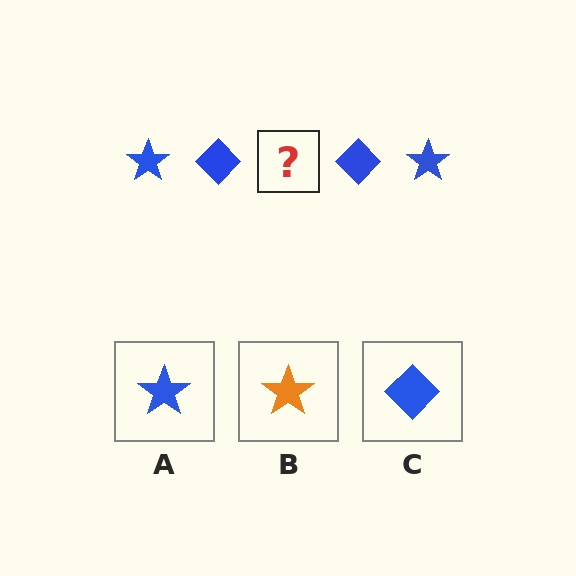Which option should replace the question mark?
Option A.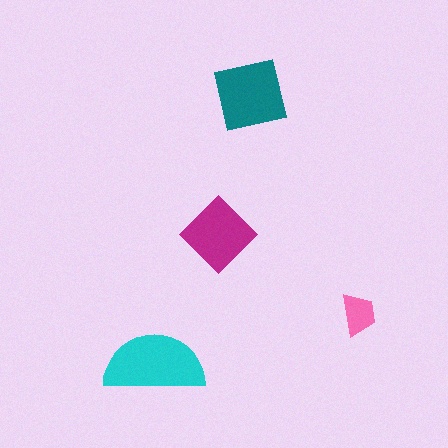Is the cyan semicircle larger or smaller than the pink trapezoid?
Larger.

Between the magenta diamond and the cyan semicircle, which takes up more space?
The cyan semicircle.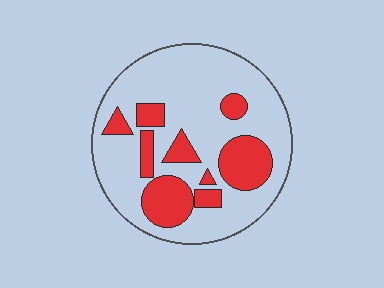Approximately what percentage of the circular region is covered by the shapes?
Approximately 25%.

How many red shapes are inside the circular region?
9.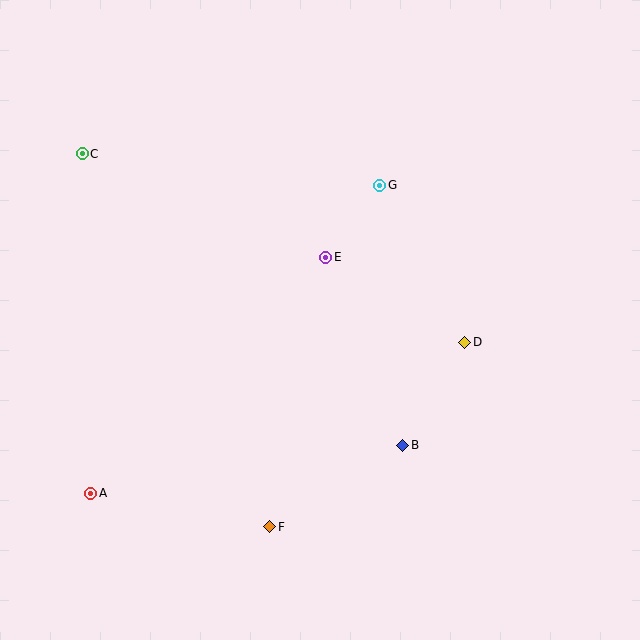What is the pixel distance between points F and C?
The distance between F and C is 417 pixels.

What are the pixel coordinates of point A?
Point A is at (91, 493).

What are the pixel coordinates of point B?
Point B is at (403, 445).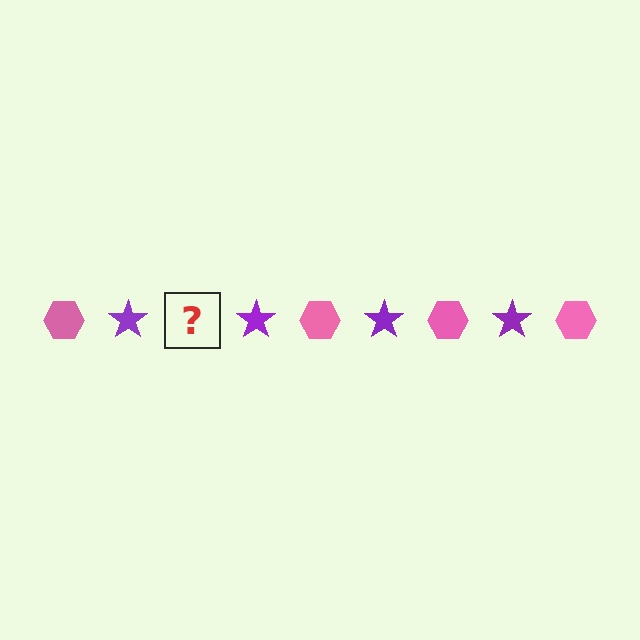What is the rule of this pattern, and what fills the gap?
The rule is that the pattern alternates between pink hexagon and purple star. The gap should be filled with a pink hexagon.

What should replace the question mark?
The question mark should be replaced with a pink hexagon.